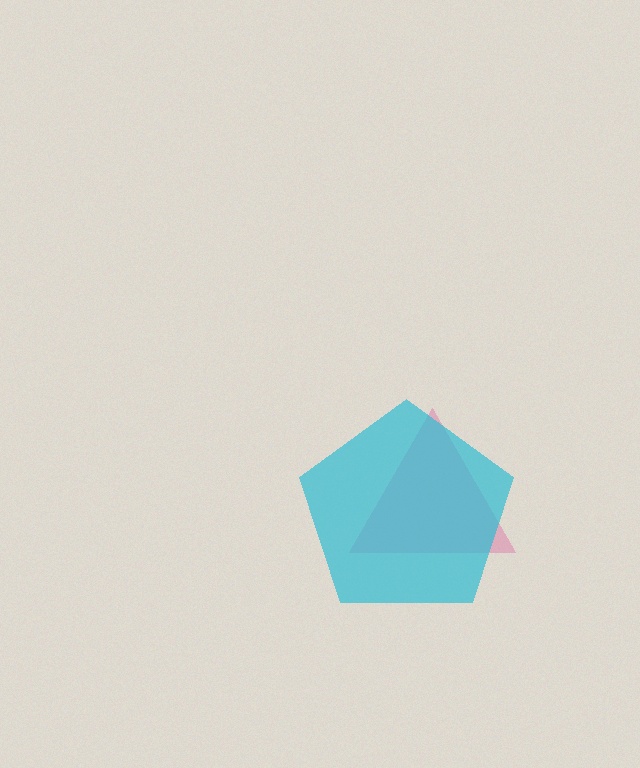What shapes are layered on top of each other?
The layered shapes are: a pink triangle, a cyan pentagon.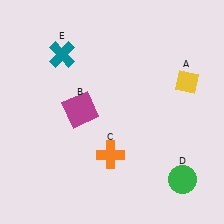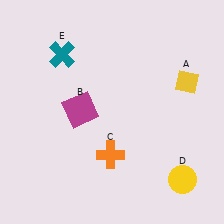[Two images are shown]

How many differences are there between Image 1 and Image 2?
There is 1 difference between the two images.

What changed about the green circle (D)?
In Image 1, D is green. In Image 2, it changed to yellow.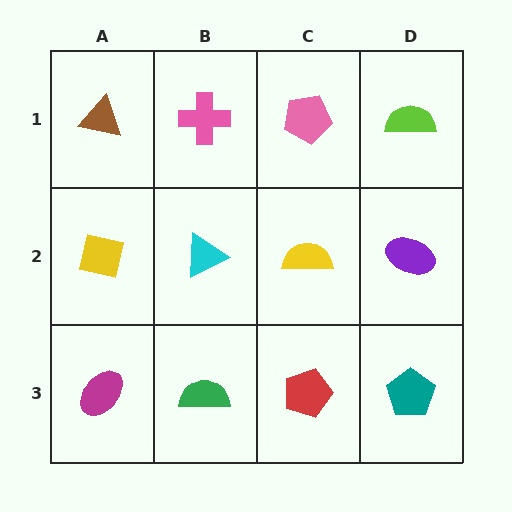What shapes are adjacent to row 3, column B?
A cyan triangle (row 2, column B), a magenta ellipse (row 3, column A), a red pentagon (row 3, column C).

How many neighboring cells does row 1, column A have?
2.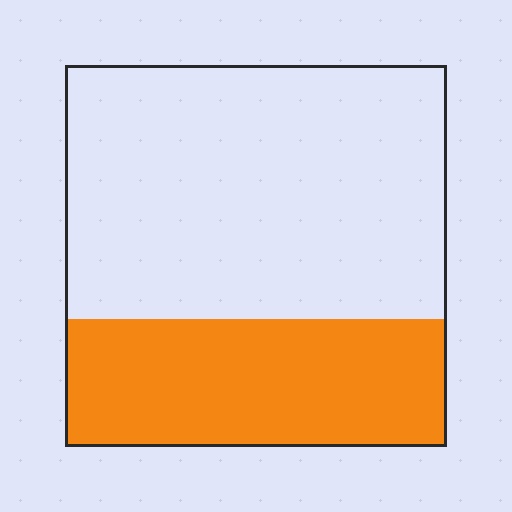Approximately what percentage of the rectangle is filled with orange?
Approximately 35%.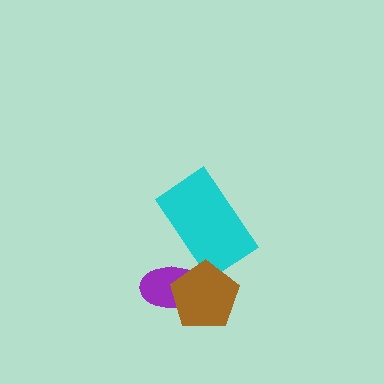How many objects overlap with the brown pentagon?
2 objects overlap with the brown pentagon.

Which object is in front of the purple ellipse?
The brown pentagon is in front of the purple ellipse.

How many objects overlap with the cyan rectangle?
1 object overlaps with the cyan rectangle.